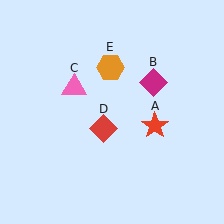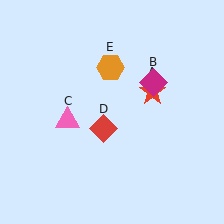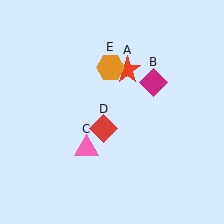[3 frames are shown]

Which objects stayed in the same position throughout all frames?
Magenta diamond (object B) and red diamond (object D) and orange hexagon (object E) remained stationary.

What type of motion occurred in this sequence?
The red star (object A), pink triangle (object C) rotated counterclockwise around the center of the scene.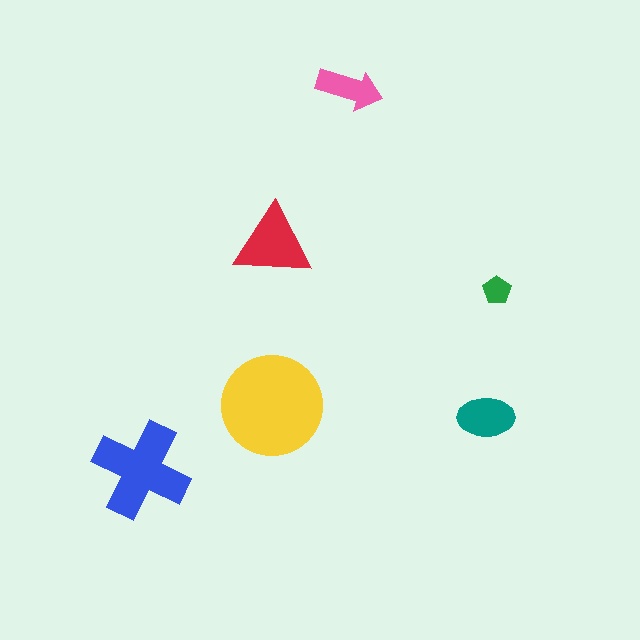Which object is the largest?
The yellow circle.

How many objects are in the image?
There are 6 objects in the image.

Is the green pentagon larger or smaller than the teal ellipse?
Smaller.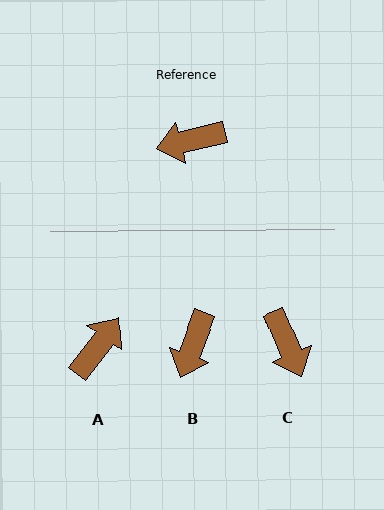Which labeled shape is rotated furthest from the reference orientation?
A, about 140 degrees away.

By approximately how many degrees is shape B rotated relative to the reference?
Approximately 55 degrees counter-clockwise.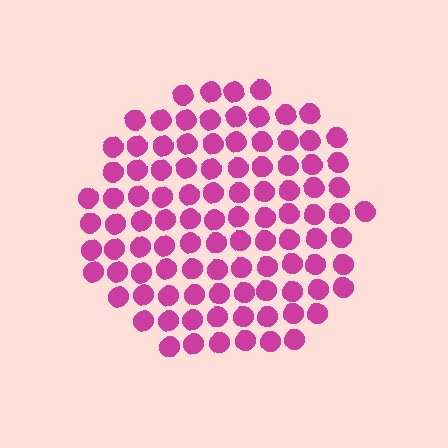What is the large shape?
The large shape is a circle.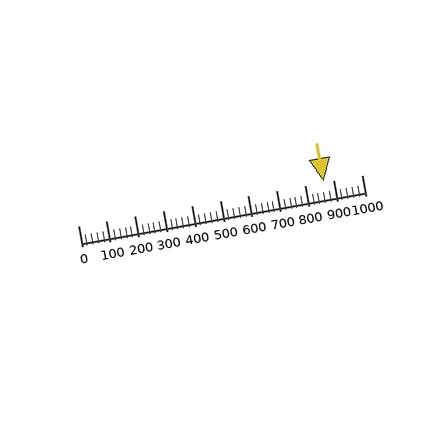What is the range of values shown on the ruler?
The ruler shows values from 0 to 1000.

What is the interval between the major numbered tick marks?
The major tick marks are spaced 100 units apart.